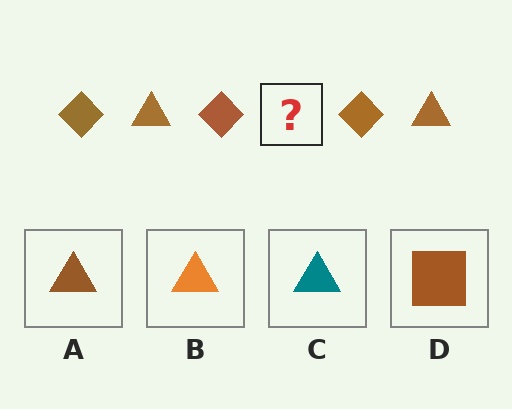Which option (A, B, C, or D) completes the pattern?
A.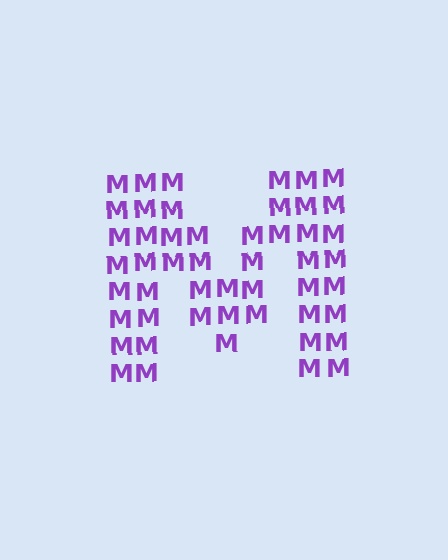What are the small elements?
The small elements are letter M's.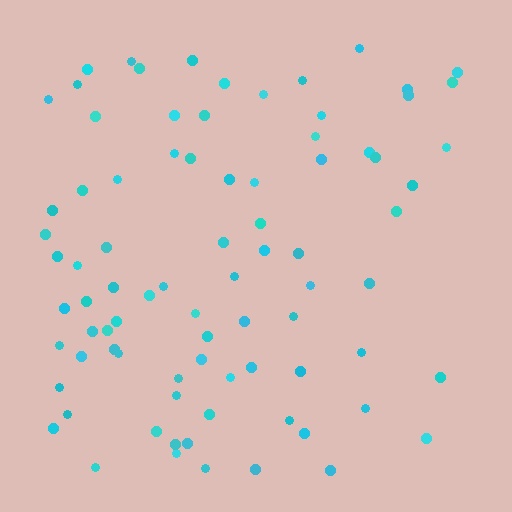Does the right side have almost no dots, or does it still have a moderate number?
Still a moderate number, just noticeably fewer than the left.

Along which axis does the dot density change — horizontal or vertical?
Horizontal.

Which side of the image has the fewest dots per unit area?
The right.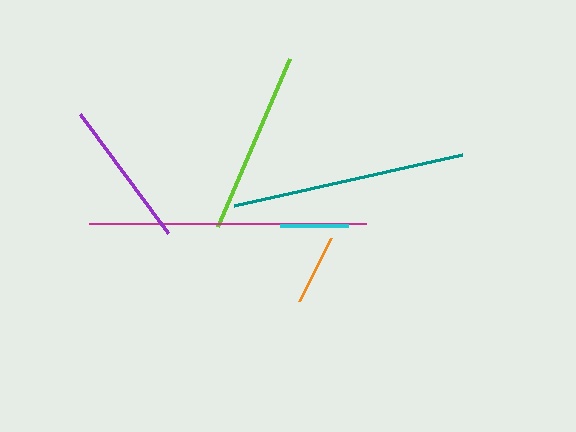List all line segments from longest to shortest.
From longest to shortest: magenta, teal, lime, purple, orange, cyan.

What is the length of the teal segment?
The teal segment is approximately 234 pixels long.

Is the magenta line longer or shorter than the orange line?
The magenta line is longer than the orange line.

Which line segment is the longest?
The magenta line is the longest at approximately 277 pixels.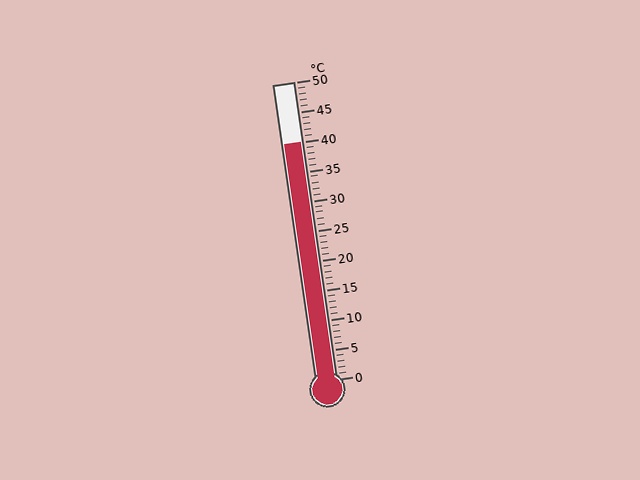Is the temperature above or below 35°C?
The temperature is above 35°C.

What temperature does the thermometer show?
The thermometer shows approximately 40°C.